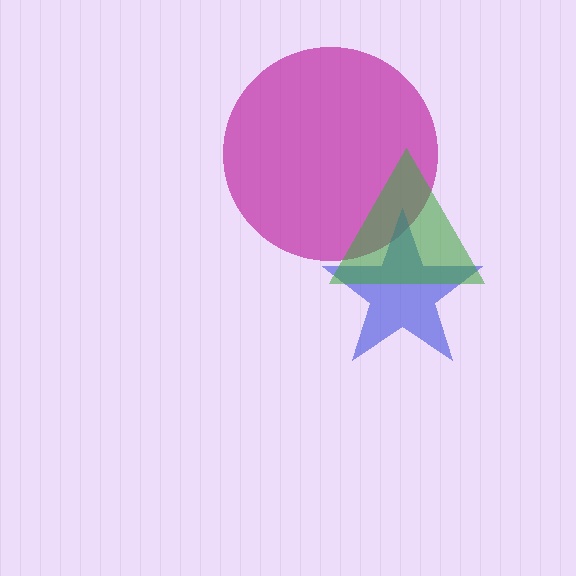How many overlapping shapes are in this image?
There are 3 overlapping shapes in the image.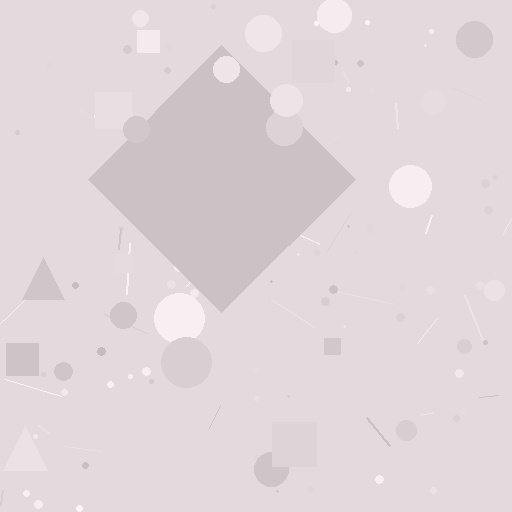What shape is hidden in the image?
A diamond is hidden in the image.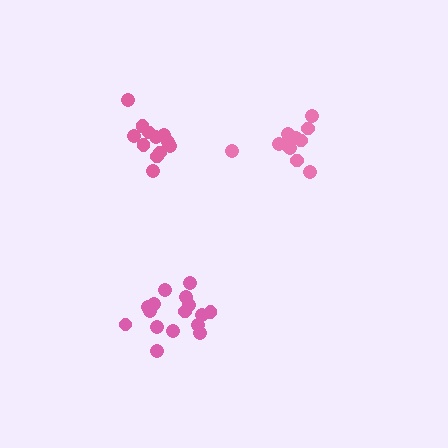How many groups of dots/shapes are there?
There are 3 groups.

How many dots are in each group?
Group 1: 12 dots, Group 2: 11 dots, Group 3: 16 dots (39 total).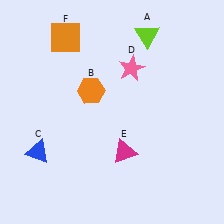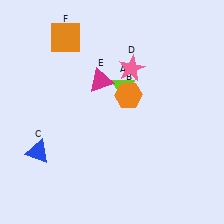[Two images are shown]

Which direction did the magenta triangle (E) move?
The magenta triangle (E) moved up.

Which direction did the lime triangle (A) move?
The lime triangle (A) moved down.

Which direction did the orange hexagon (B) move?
The orange hexagon (B) moved right.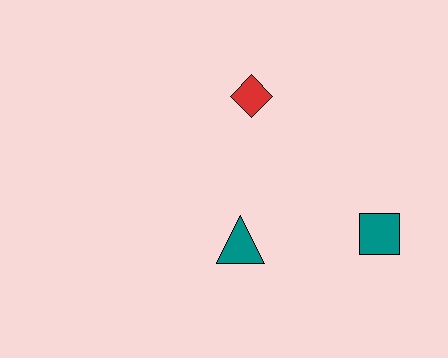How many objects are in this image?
There are 3 objects.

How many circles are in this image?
There are no circles.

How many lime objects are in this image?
There are no lime objects.